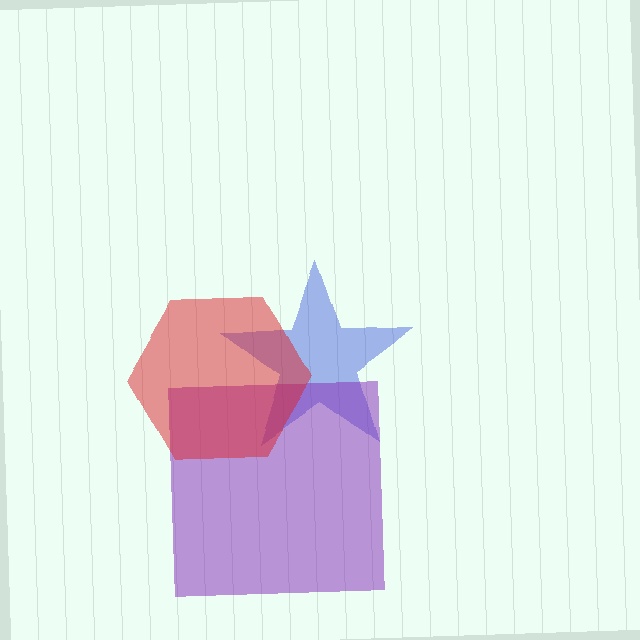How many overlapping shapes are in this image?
There are 3 overlapping shapes in the image.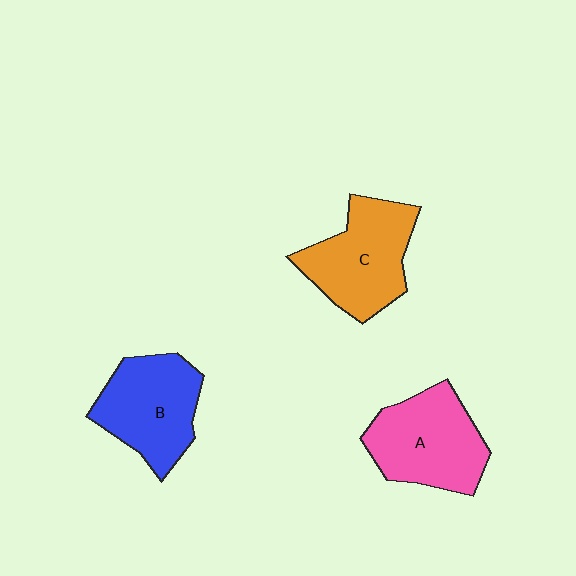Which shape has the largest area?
Shape A (pink).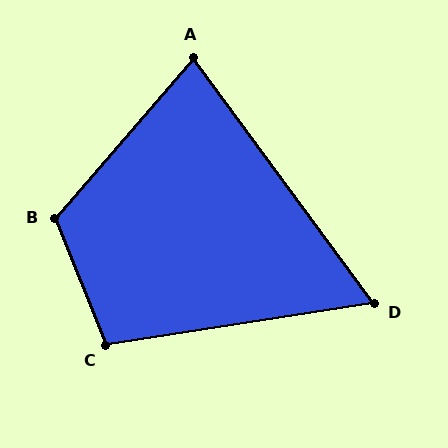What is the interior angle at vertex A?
Approximately 77 degrees (acute).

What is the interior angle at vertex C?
Approximately 103 degrees (obtuse).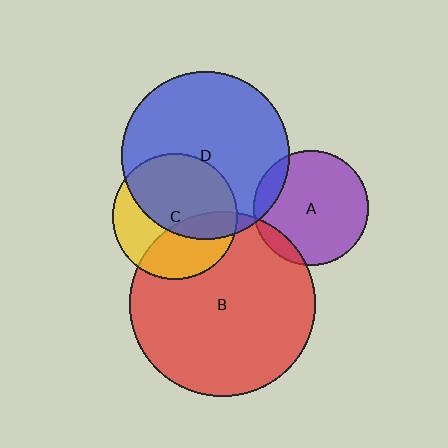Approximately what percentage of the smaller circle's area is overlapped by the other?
Approximately 10%.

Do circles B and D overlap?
Yes.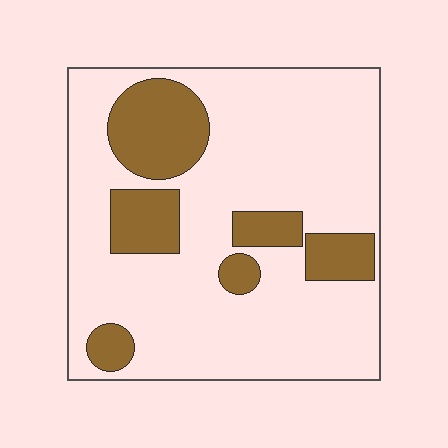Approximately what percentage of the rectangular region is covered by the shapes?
Approximately 20%.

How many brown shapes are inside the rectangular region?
6.